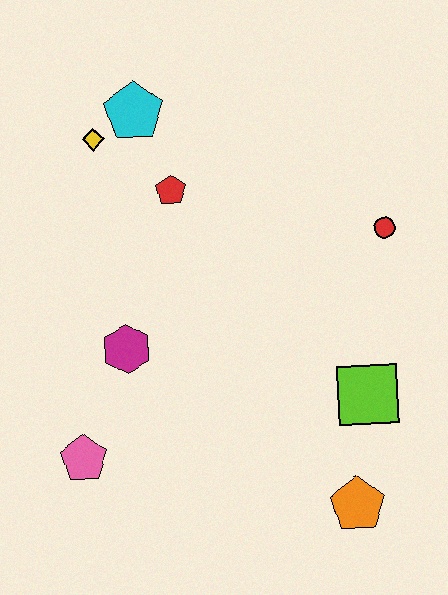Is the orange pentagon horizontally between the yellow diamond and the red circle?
Yes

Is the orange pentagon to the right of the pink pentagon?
Yes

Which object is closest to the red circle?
The lime square is closest to the red circle.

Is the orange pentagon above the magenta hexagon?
No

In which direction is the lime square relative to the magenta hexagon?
The lime square is to the right of the magenta hexagon.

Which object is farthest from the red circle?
The pink pentagon is farthest from the red circle.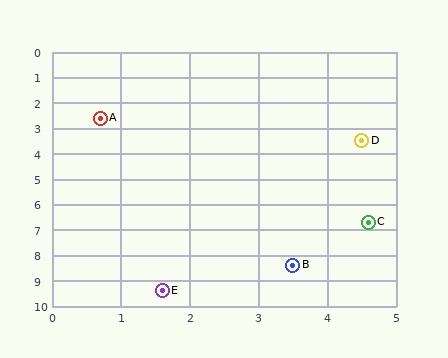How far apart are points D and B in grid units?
Points D and B are about 5.0 grid units apart.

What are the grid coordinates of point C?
Point C is at approximately (4.6, 6.7).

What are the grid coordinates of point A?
Point A is at approximately (0.7, 2.6).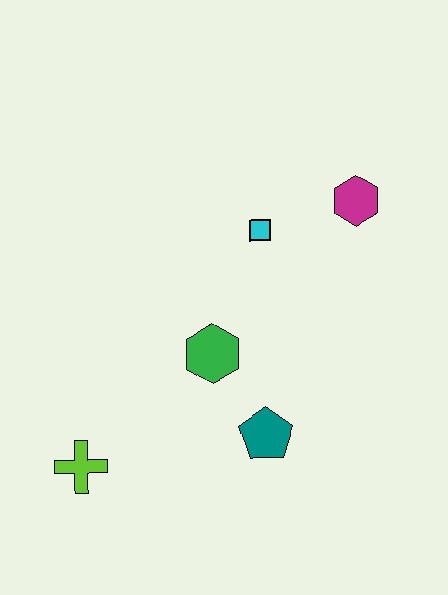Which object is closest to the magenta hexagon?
The cyan square is closest to the magenta hexagon.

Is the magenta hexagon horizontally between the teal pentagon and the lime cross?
No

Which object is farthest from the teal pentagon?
The magenta hexagon is farthest from the teal pentagon.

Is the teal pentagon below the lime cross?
No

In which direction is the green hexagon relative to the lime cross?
The green hexagon is to the right of the lime cross.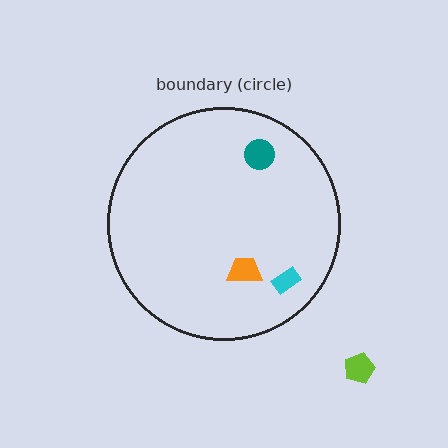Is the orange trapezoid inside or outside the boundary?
Inside.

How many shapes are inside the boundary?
3 inside, 1 outside.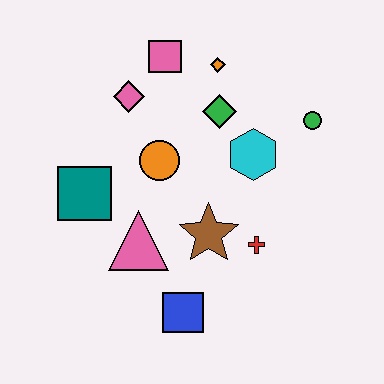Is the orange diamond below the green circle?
No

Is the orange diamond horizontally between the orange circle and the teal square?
No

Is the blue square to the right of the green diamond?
No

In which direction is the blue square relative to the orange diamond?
The blue square is below the orange diamond.